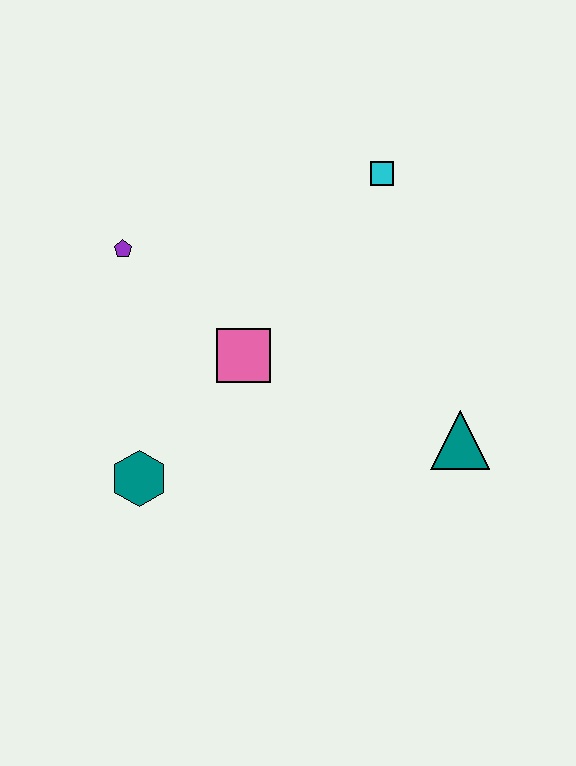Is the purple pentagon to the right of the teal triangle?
No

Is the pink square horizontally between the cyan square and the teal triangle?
No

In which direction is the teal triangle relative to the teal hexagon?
The teal triangle is to the right of the teal hexagon.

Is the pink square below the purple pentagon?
Yes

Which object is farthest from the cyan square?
The teal hexagon is farthest from the cyan square.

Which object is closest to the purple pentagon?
The pink square is closest to the purple pentagon.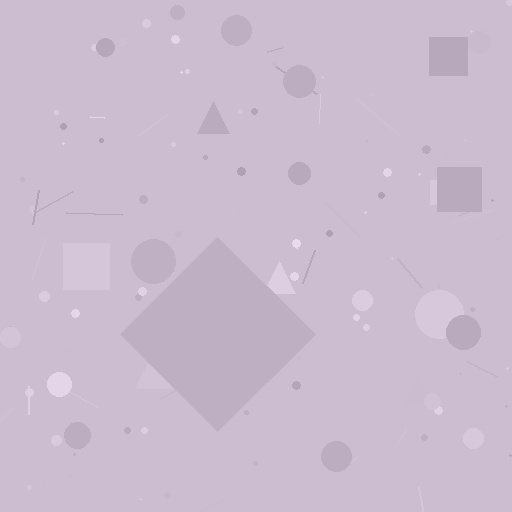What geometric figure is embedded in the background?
A diamond is embedded in the background.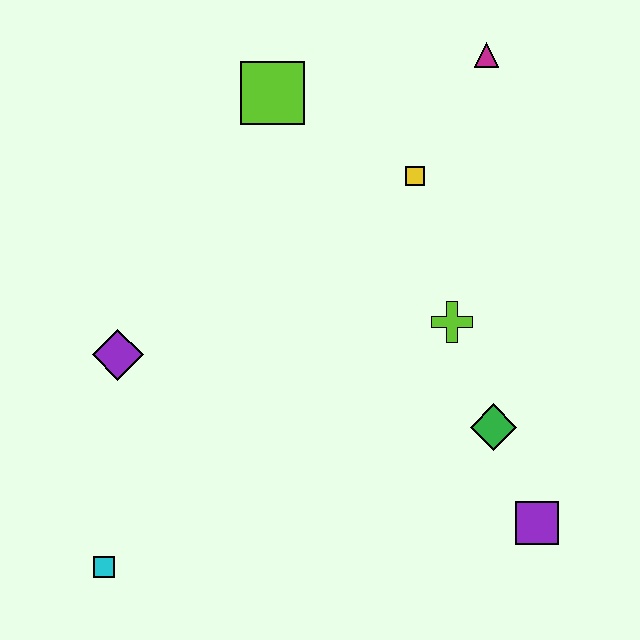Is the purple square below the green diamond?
Yes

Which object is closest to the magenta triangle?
The yellow square is closest to the magenta triangle.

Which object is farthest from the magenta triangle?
The cyan square is farthest from the magenta triangle.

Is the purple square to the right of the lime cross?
Yes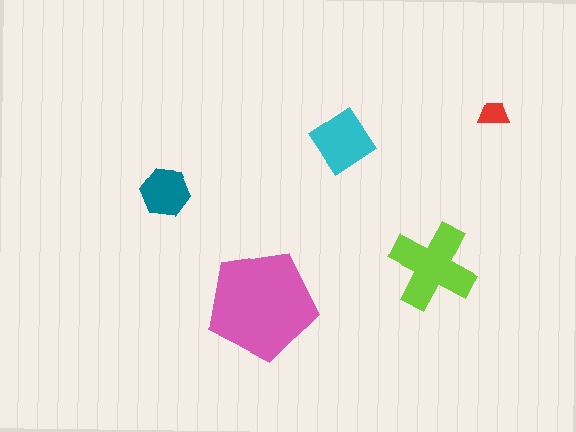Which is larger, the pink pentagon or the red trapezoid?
The pink pentagon.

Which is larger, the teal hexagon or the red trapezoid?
The teal hexagon.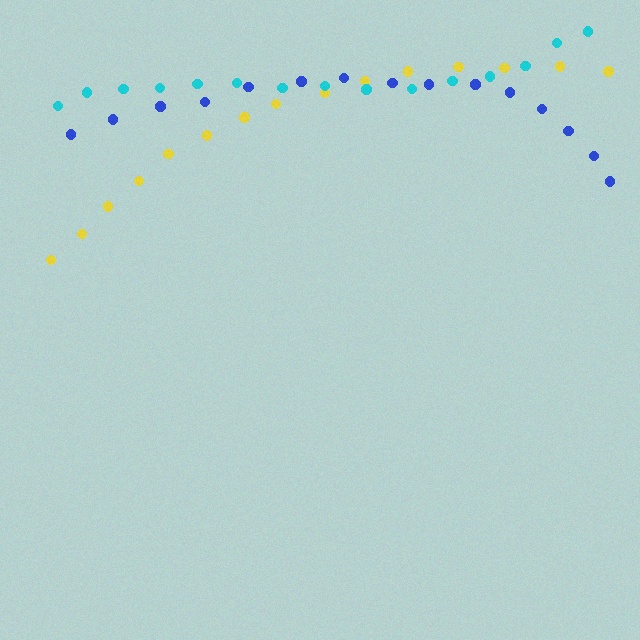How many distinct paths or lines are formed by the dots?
There are 3 distinct paths.